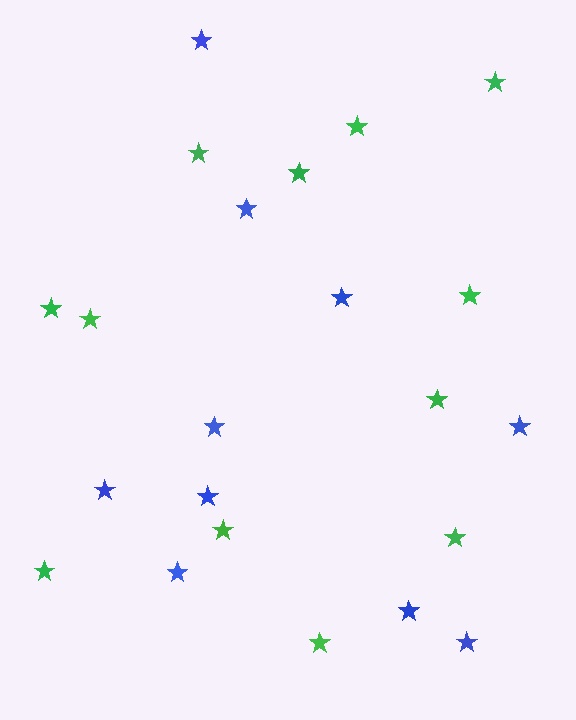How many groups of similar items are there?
There are 2 groups: one group of green stars (12) and one group of blue stars (10).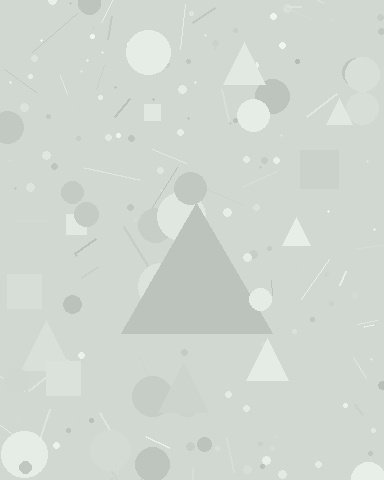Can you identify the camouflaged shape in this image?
The camouflaged shape is a triangle.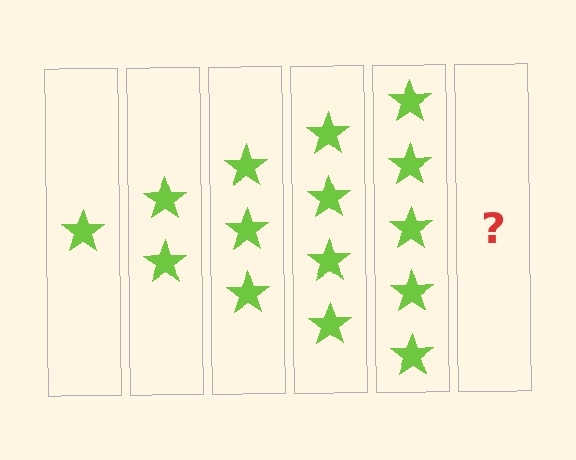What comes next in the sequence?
The next element should be 6 stars.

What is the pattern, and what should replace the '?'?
The pattern is that each step adds one more star. The '?' should be 6 stars.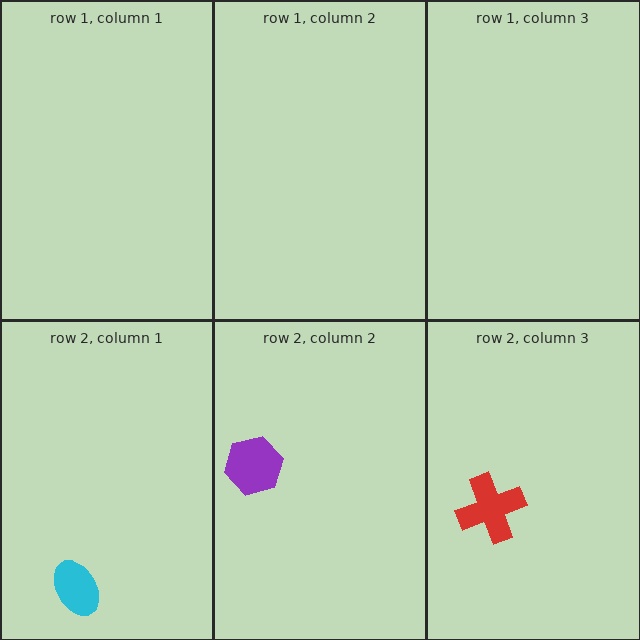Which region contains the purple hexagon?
The row 2, column 2 region.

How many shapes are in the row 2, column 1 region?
1.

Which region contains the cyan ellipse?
The row 2, column 1 region.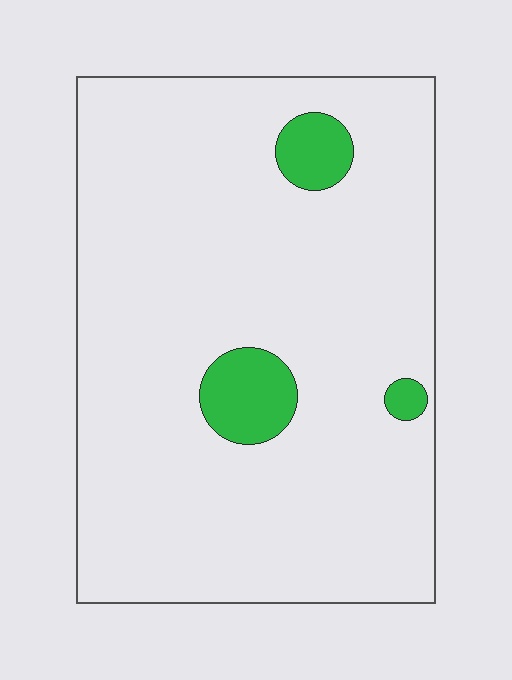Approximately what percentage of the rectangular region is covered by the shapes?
Approximately 5%.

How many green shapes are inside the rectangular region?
3.